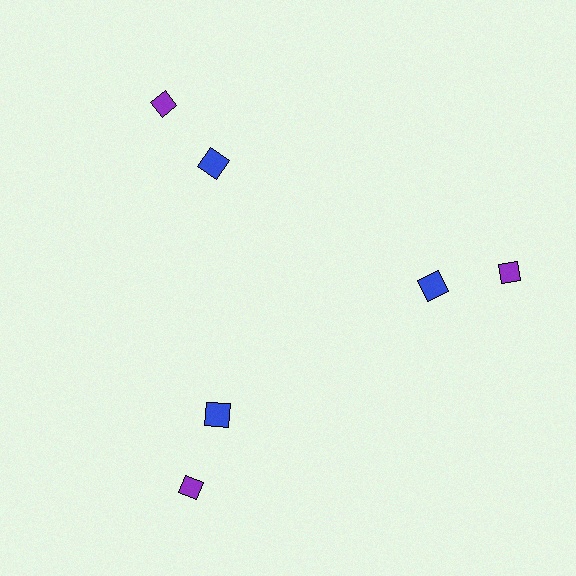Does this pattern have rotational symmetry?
Yes, this pattern has 3-fold rotational symmetry. It looks the same after rotating 120 degrees around the center.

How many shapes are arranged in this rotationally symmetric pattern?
There are 6 shapes, arranged in 3 groups of 2.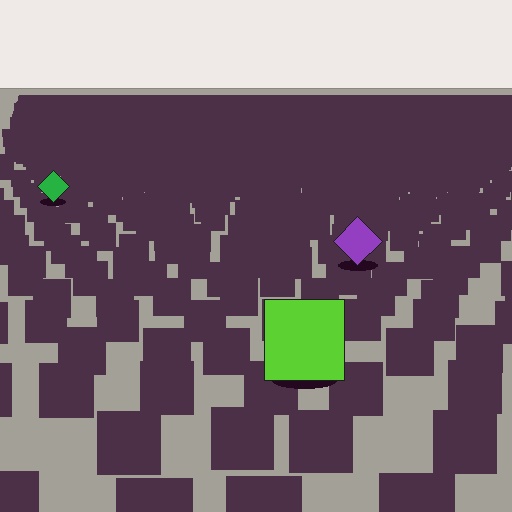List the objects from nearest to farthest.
From nearest to farthest: the lime square, the purple diamond, the green diamond.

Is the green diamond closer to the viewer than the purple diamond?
No. The purple diamond is closer — you can tell from the texture gradient: the ground texture is coarser near it.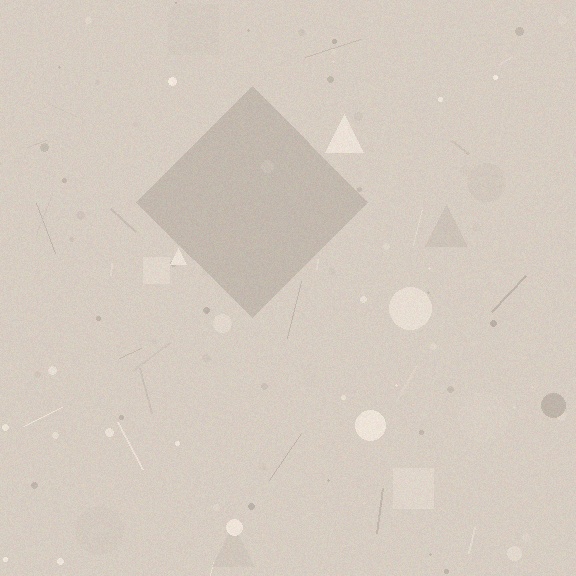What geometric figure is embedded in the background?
A diamond is embedded in the background.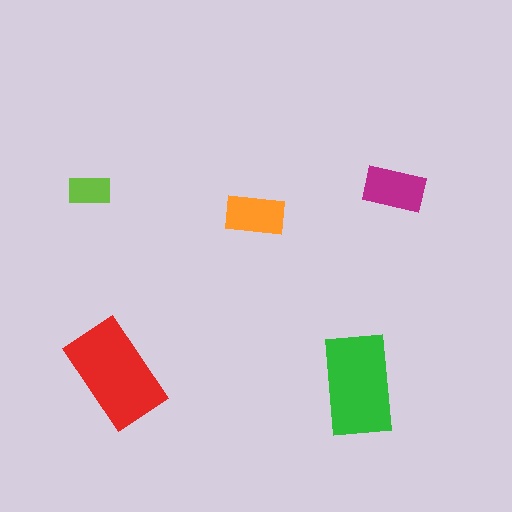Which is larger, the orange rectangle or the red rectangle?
The red one.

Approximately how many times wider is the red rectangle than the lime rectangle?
About 2.5 times wider.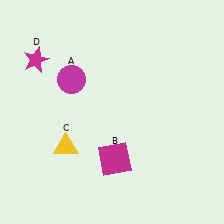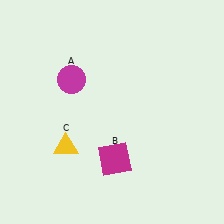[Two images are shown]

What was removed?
The magenta star (D) was removed in Image 2.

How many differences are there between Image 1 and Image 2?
There is 1 difference between the two images.